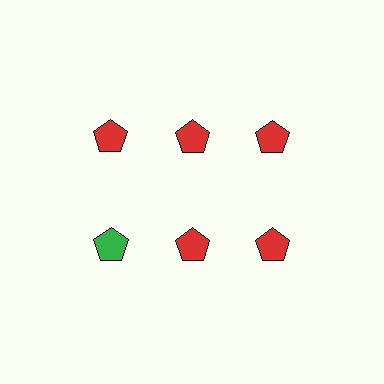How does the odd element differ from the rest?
It has a different color: green instead of red.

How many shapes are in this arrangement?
There are 6 shapes arranged in a grid pattern.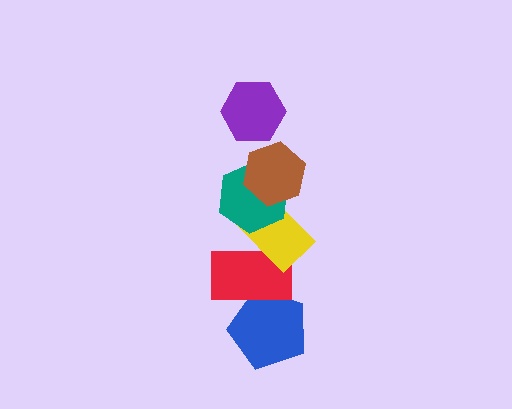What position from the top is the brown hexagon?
The brown hexagon is 2nd from the top.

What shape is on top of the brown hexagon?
The purple hexagon is on top of the brown hexagon.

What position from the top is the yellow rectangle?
The yellow rectangle is 4th from the top.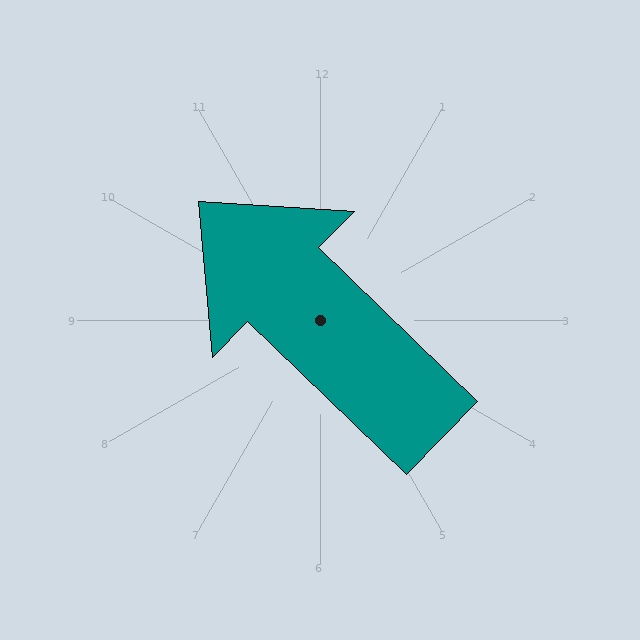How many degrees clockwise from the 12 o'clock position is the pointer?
Approximately 314 degrees.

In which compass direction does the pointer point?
Northwest.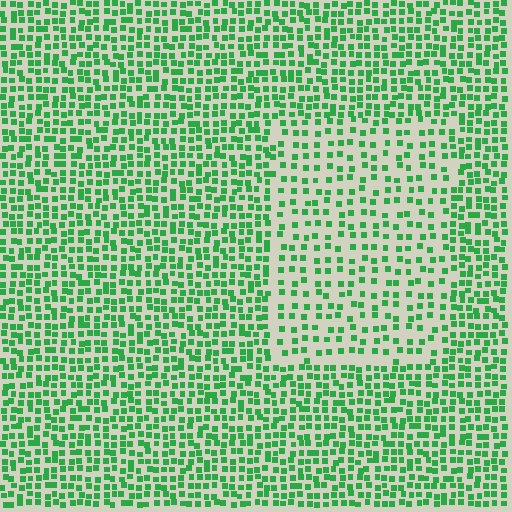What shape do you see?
I see a rectangle.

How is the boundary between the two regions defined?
The boundary is defined by a change in element density (approximately 1.9x ratio). All elements are the same color, size, and shape.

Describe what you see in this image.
The image contains small green elements arranged at two different densities. A rectangle-shaped region is visible where the elements are less densely packed than the surrounding area.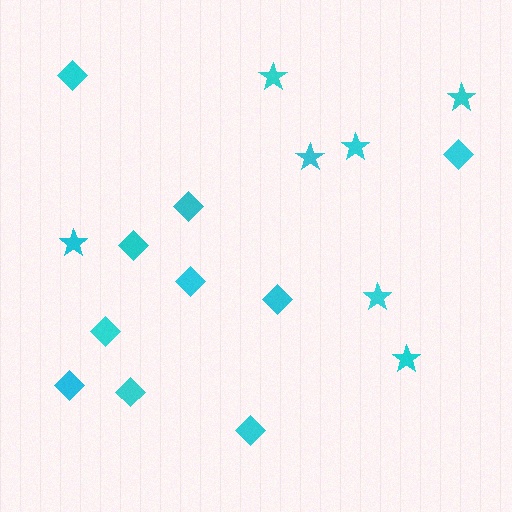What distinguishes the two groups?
There are 2 groups: one group of diamonds (10) and one group of stars (7).